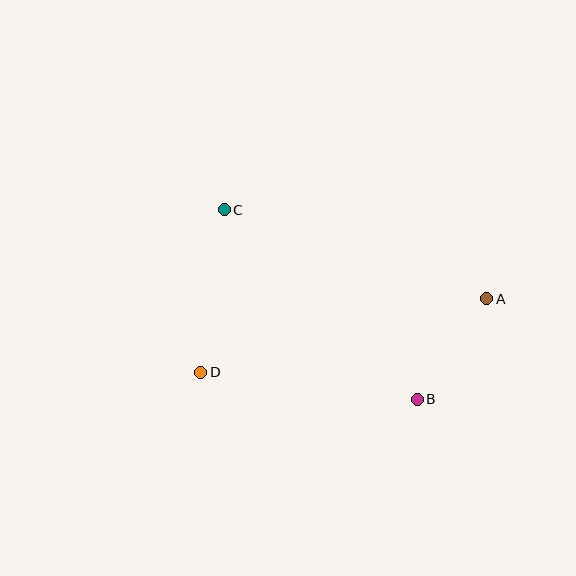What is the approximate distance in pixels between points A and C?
The distance between A and C is approximately 277 pixels.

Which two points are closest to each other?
Points A and B are closest to each other.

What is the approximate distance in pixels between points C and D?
The distance between C and D is approximately 164 pixels.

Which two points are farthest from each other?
Points A and D are farthest from each other.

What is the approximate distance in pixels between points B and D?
The distance between B and D is approximately 218 pixels.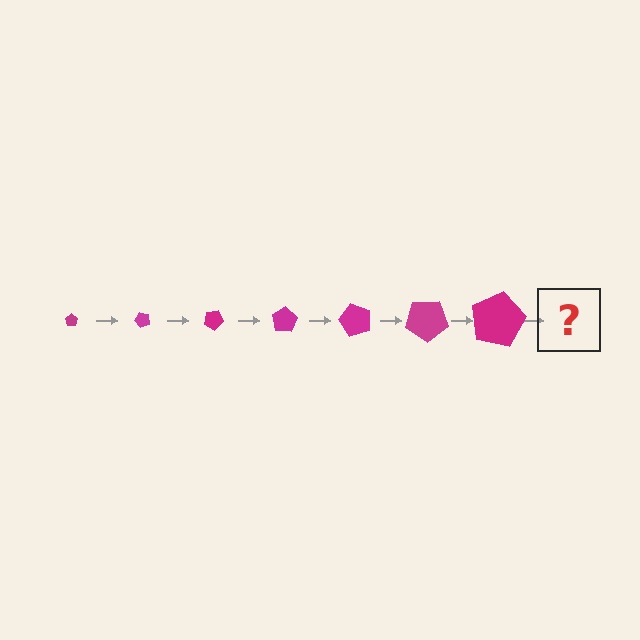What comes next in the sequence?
The next element should be a pentagon, larger than the previous one and rotated 350 degrees from the start.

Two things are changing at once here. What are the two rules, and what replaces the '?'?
The two rules are that the pentagon grows larger each step and it rotates 50 degrees each step. The '?' should be a pentagon, larger than the previous one and rotated 350 degrees from the start.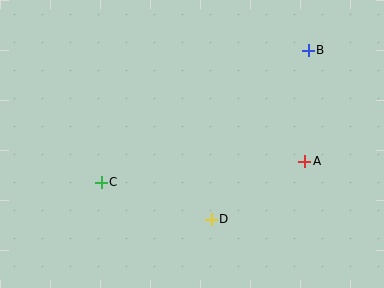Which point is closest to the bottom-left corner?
Point C is closest to the bottom-left corner.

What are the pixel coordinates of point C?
Point C is at (101, 182).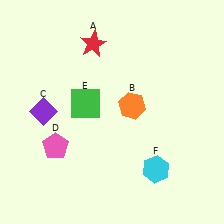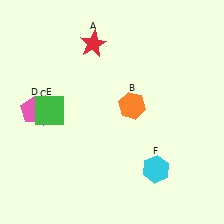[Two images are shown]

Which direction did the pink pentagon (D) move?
The pink pentagon (D) moved up.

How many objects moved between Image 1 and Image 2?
2 objects moved between the two images.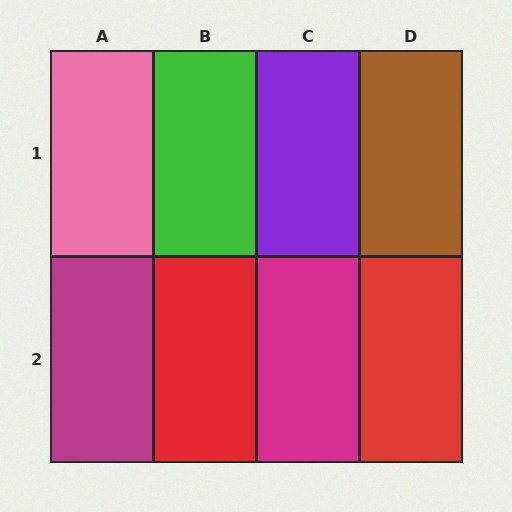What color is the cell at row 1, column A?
Pink.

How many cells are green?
1 cell is green.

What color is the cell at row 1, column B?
Green.